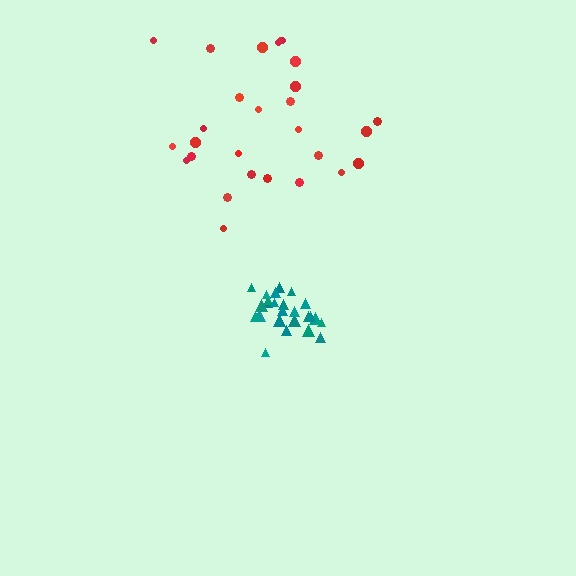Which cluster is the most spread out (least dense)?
Red.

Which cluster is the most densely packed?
Teal.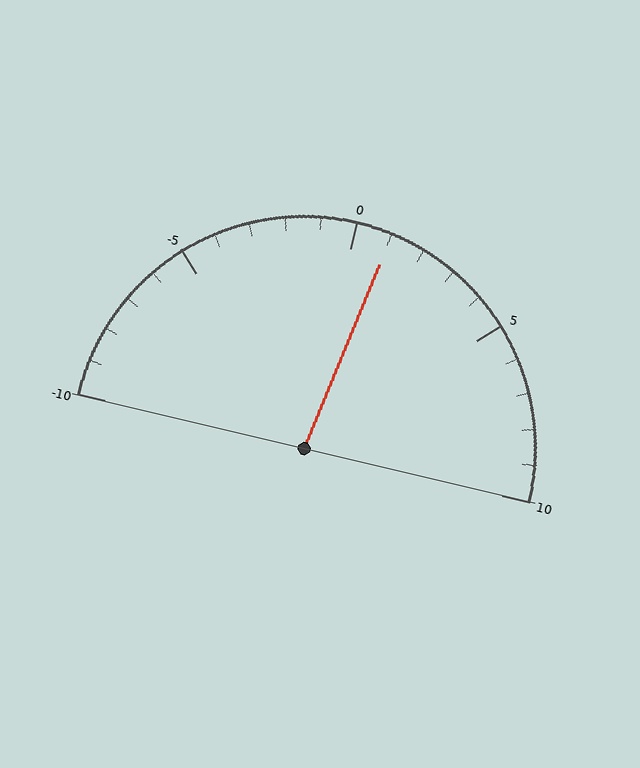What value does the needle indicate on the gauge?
The needle indicates approximately 1.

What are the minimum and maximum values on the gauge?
The gauge ranges from -10 to 10.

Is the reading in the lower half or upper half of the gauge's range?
The reading is in the upper half of the range (-10 to 10).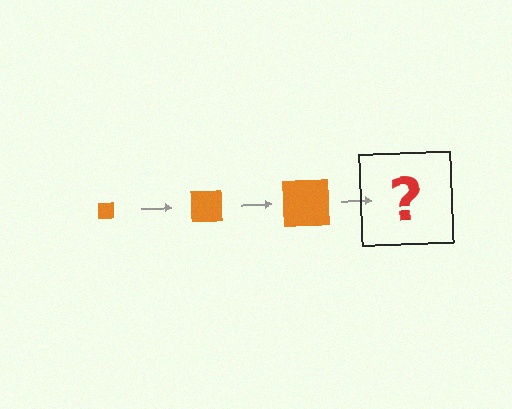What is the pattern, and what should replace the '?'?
The pattern is that the square gets progressively larger each step. The '?' should be an orange square, larger than the previous one.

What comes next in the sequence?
The next element should be an orange square, larger than the previous one.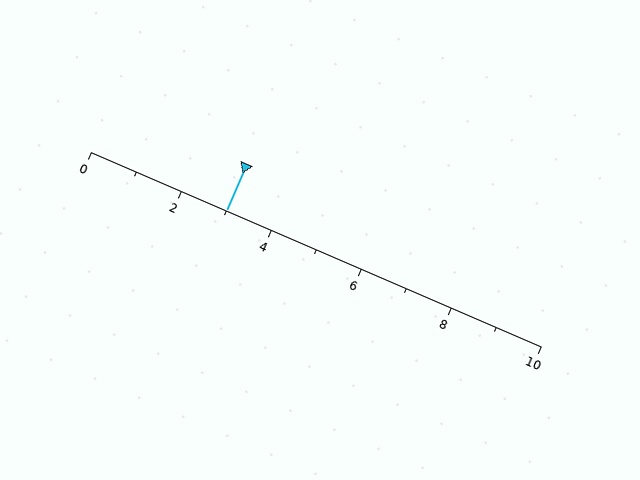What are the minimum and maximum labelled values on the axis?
The axis runs from 0 to 10.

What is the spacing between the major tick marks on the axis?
The major ticks are spaced 2 apart.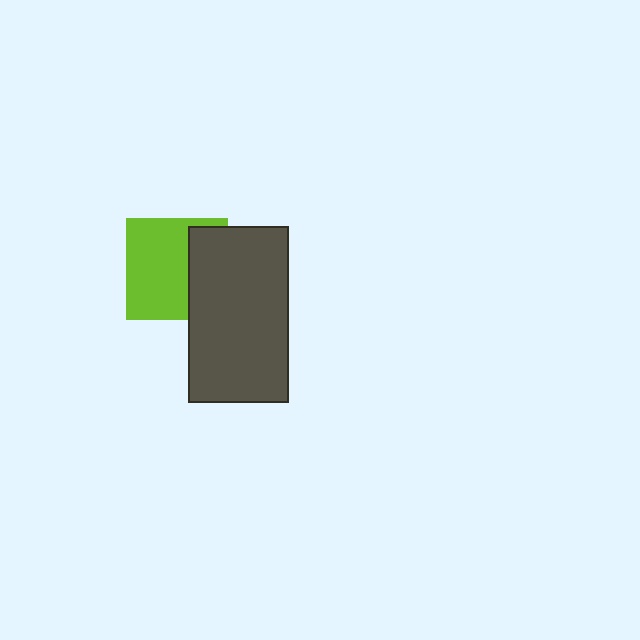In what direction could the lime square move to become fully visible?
The lime square could move left. That would shift it out from behind the dark gray rectangle entirely.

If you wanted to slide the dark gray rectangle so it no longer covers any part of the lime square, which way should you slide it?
Slide it right — that is the most direct way to separate the two shapes.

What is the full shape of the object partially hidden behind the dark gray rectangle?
The partially hidden object is a lime square.